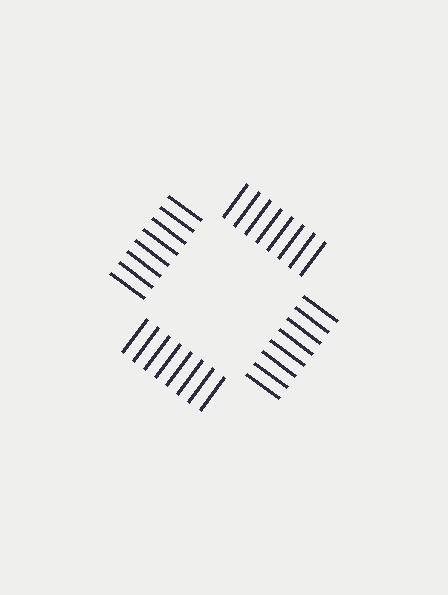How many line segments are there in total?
32 — 8 along each of the 4 edges.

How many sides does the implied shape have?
4 sides — the line-ends trace a square.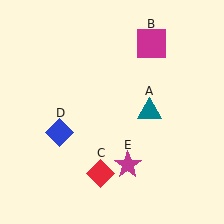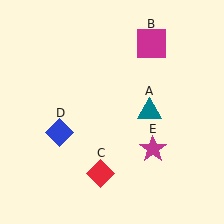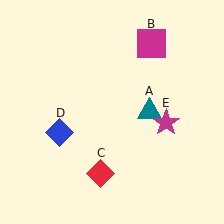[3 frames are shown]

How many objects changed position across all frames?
1 object changed position: magenta star (object E).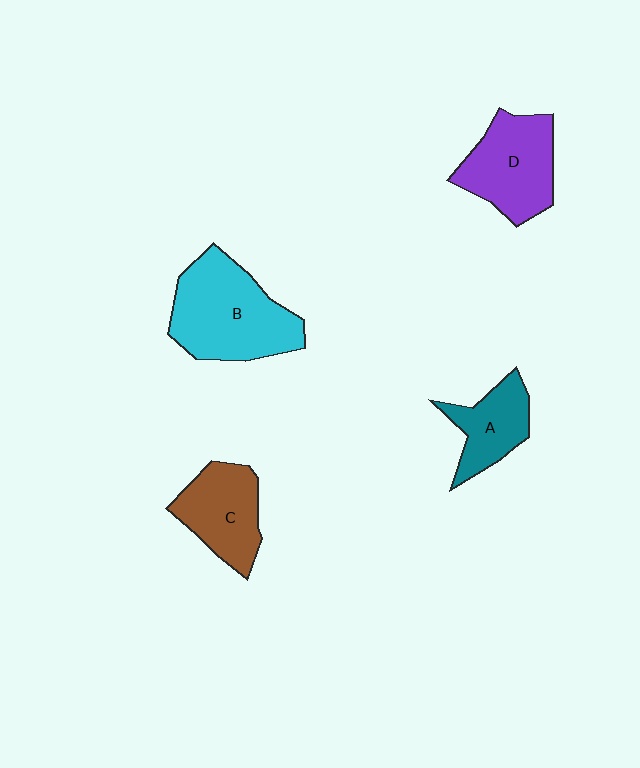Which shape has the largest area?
Shape B (cyan).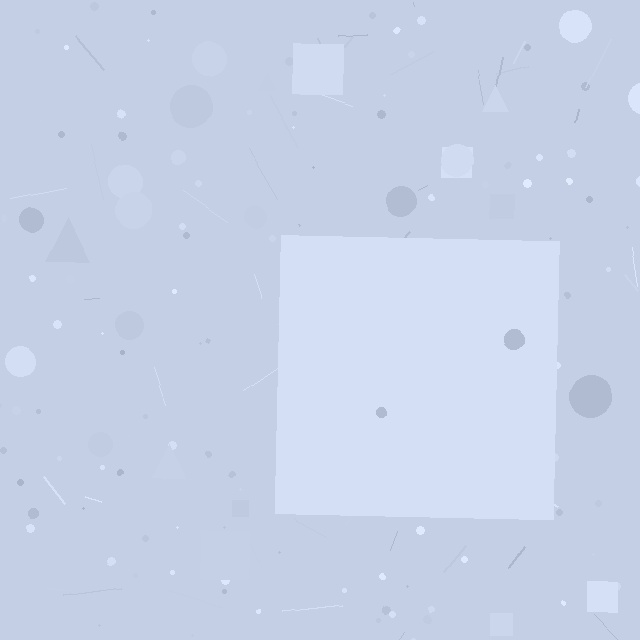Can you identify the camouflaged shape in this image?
The camouflaged shape is a square.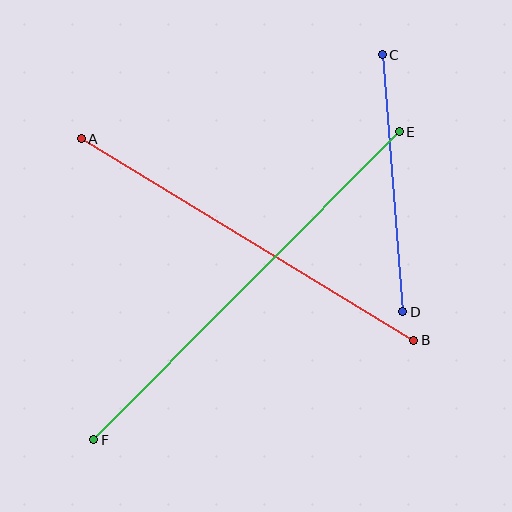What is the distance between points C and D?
The distance is approximately 257 pixels.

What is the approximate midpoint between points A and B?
The midpoint is at approximately (248, 240) pixels.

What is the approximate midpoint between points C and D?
The midpoint is at approximately (393, 183) pixels.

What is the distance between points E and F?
The distance is approximately 434 pixels.